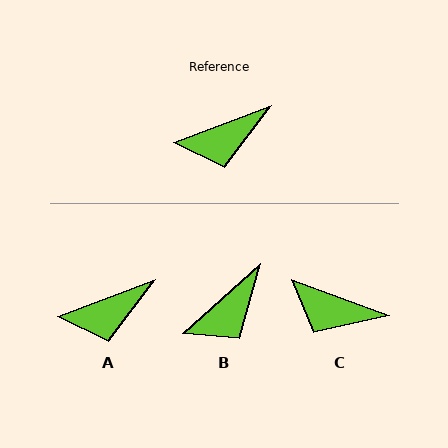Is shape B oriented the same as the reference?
No, it is off by about 21 degrees.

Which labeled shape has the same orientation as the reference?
A.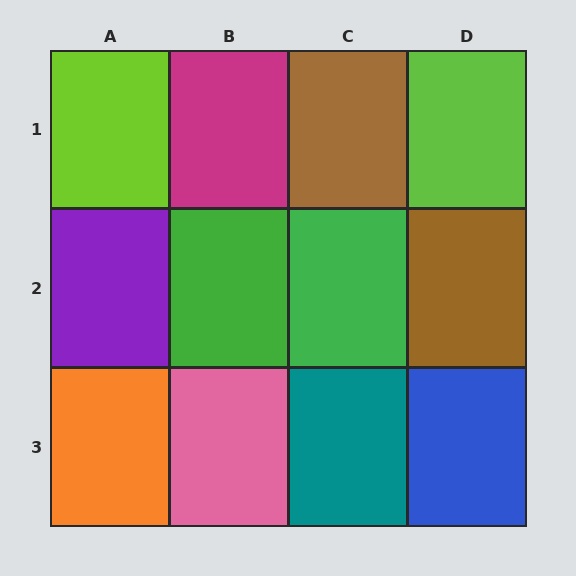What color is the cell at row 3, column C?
Teal.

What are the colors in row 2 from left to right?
Purple, green, green, brown.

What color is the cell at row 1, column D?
Lime.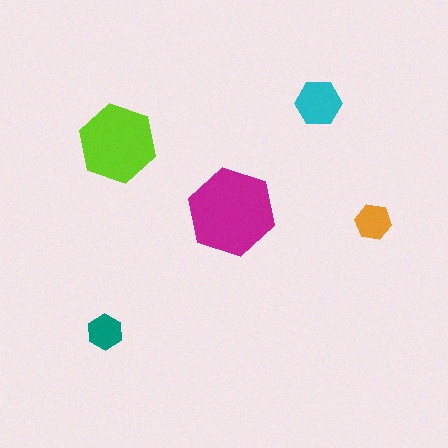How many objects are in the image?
There are 5 objects in the image.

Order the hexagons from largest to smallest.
the magenta one, the lime one, the cyan one, the orange one, the teal one.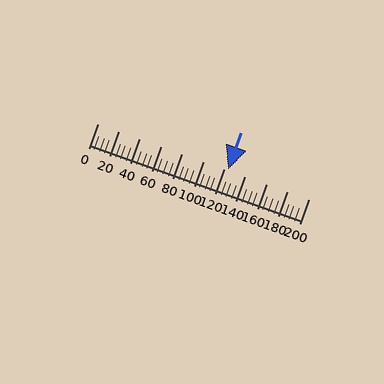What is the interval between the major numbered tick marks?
The major tick marks are spaced 20 units apart.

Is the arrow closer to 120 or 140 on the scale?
The arrow is closer to 120.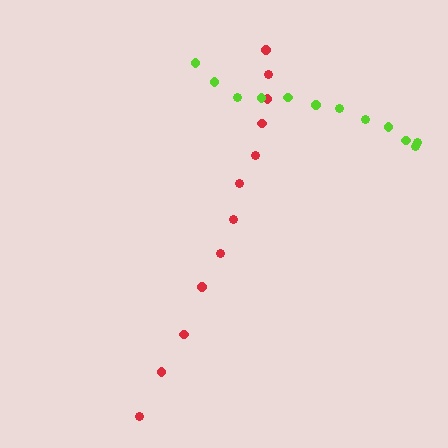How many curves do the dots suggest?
There are 2 distinct paths.